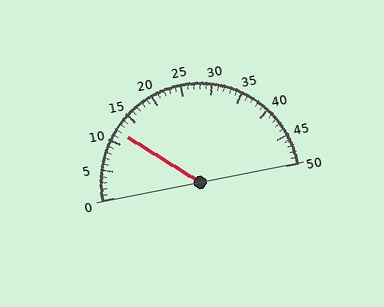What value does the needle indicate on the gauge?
The needle indicates approximately 12.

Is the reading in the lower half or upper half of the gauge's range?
The reading is in the lower half of the range (0 to 50).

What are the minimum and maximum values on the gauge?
The gauge ranges from 0 to 50.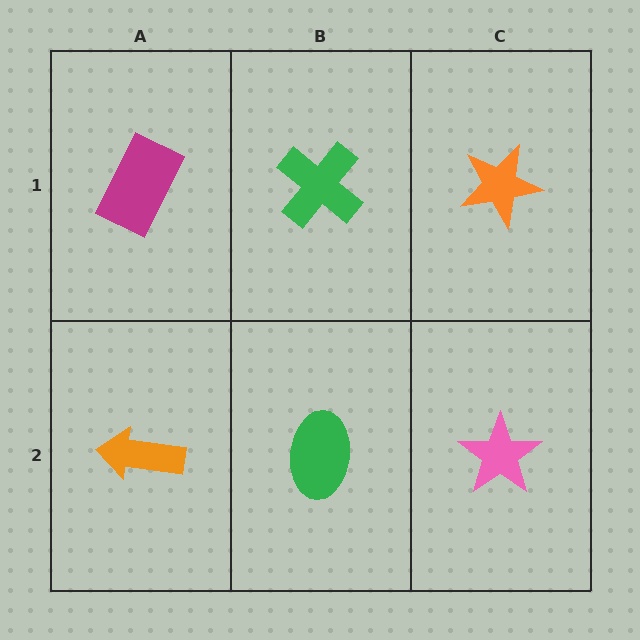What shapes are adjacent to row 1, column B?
A green ellipse (row 2, column B), a magenta rectangle (row 1, column A), an orange star (row 1, column C).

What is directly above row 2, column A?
A magenta rectangle.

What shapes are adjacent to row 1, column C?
A pink star (row 2, column C), a green cross (row 1, column B).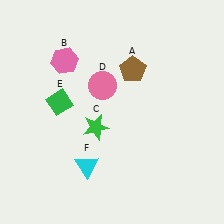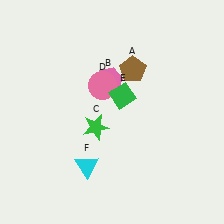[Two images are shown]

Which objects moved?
The objects that moved are: the pink hexagon (B), the green diamond (E).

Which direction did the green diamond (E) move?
The green diamond (E) moved right.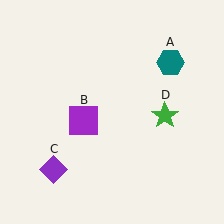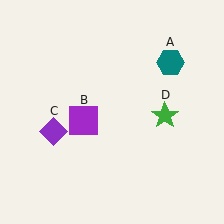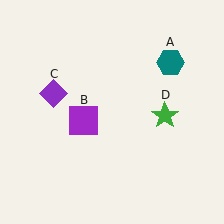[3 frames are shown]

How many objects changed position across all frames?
1 object changed position: purple diamond (object C).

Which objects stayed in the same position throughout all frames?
Teal hexagon (object A) and purple square (object B) and green star (object D) remained stationary.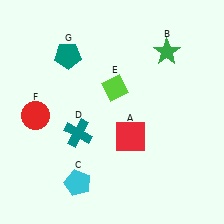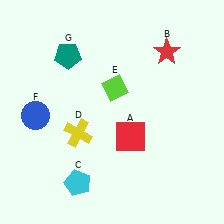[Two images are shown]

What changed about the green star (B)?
In Image 1, B is green. In Image 2, it changed to red.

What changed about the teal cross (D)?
In Image 1, D is teal. In Image 2, it changed to yellow.